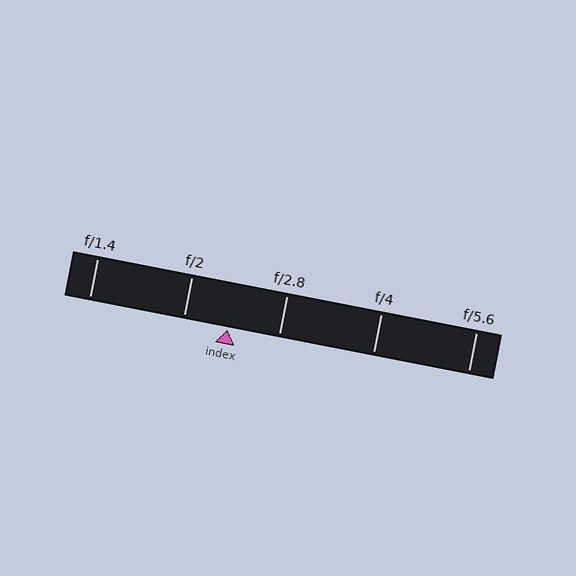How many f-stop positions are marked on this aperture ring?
There are 5 f-stop positions marked.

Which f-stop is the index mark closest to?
The index mark is closest to f/2.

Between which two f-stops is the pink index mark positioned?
The index mark is between f/2 and f/2.8.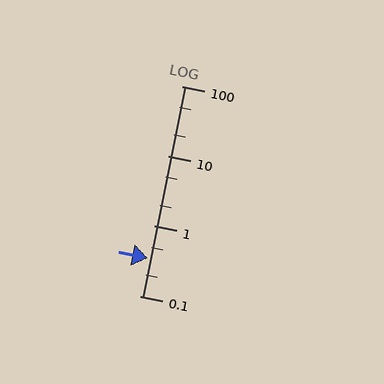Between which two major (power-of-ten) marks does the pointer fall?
The pointer is between 0.1 and 1.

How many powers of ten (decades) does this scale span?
The scale spans 3 decades, from 0.1 to 100.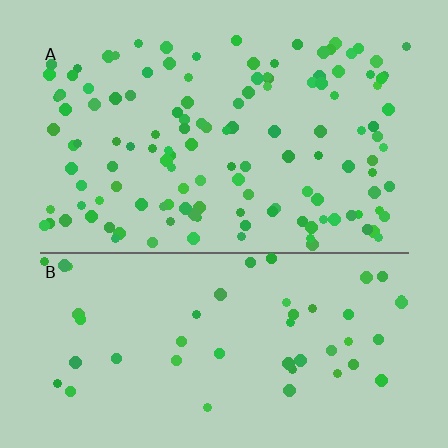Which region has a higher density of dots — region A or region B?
A (the top).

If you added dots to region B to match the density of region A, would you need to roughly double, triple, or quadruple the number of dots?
Approximately triple.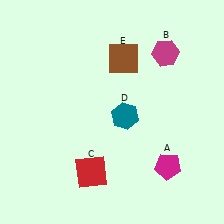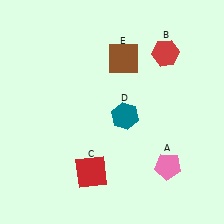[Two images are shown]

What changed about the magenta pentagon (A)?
In Image 1, A is magenta. In Image 2, it changed to pink.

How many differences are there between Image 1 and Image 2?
There are 2 differences between the two images.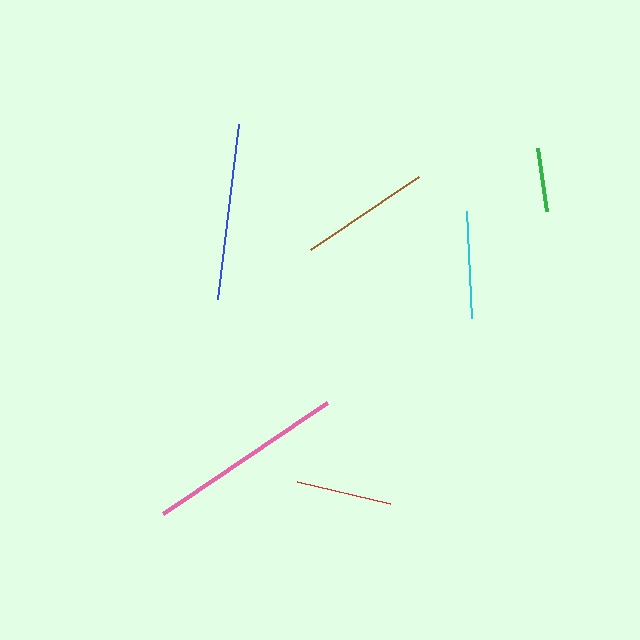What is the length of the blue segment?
The blue segment is approximately 176 pixels long.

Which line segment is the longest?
The pink line is the longest at approximately 198 pixels.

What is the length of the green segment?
The green segment is approximately 63 pixels long.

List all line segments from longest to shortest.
From longest to shortest: pink, blue, brown, cyan, red, green.